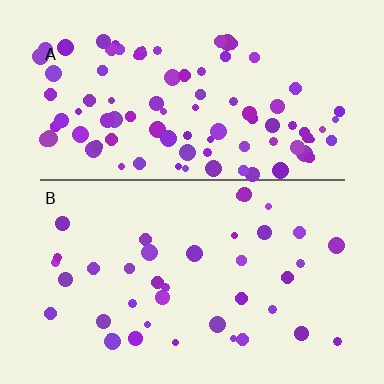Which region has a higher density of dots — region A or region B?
A (the top).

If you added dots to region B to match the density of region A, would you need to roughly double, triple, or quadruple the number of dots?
Approximately double.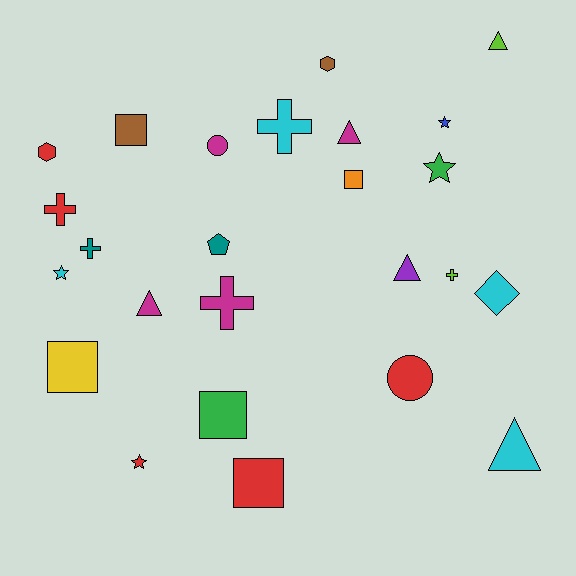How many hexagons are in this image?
There are 2 hexagons.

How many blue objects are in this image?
There is 1 blue object.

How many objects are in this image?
There are 25 objects.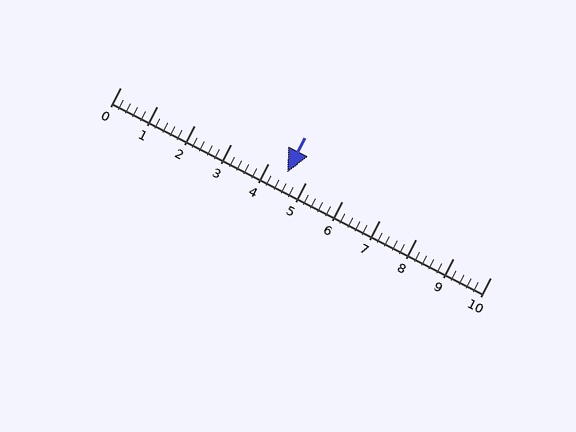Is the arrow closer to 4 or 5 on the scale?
The arrow is closer to 5.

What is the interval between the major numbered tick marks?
The major tick marks are spaced 1 units apart.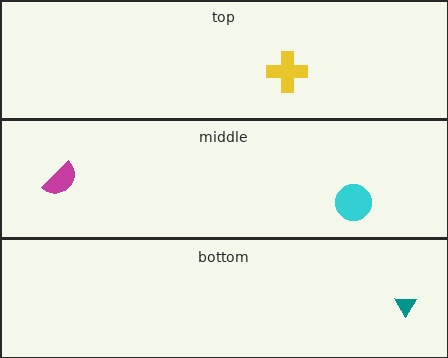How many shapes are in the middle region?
2.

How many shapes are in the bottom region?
1.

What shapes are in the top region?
The yellow cross.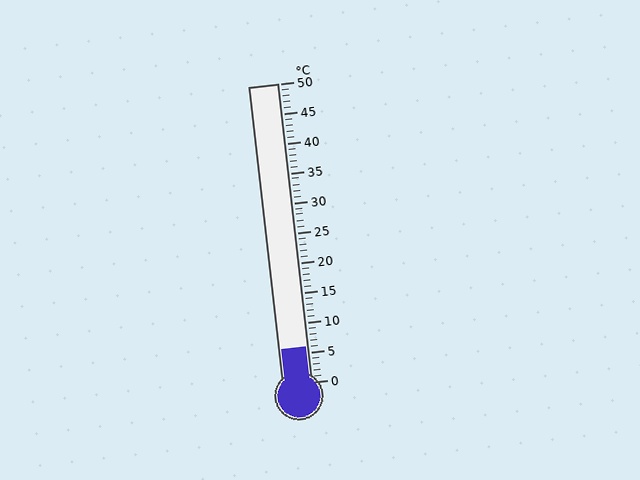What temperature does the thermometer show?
The thermometer shows approximately 6°C.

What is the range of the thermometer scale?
The thermometer scale ranges from 0°C to 50°C.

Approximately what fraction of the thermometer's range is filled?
The thermometer is filled to approximately 10% of its range.